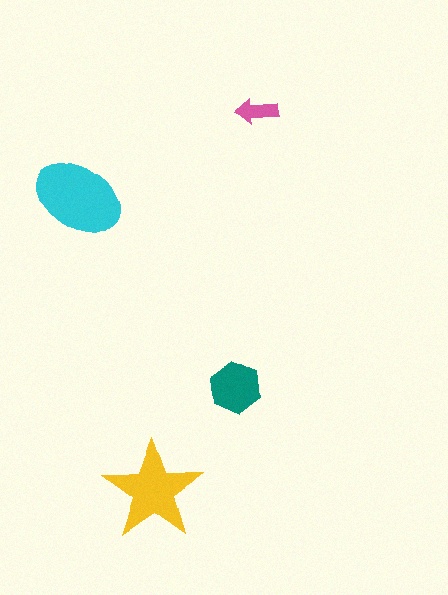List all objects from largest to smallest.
The cyan ellipse, the yellow star, the teal hexagon, the pink arrow.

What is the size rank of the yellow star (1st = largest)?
2nd.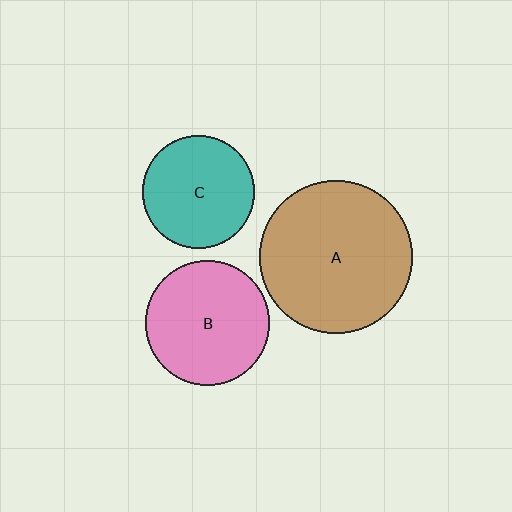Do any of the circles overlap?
No, none of the circles overlap.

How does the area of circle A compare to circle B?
Approximately 1.5 times.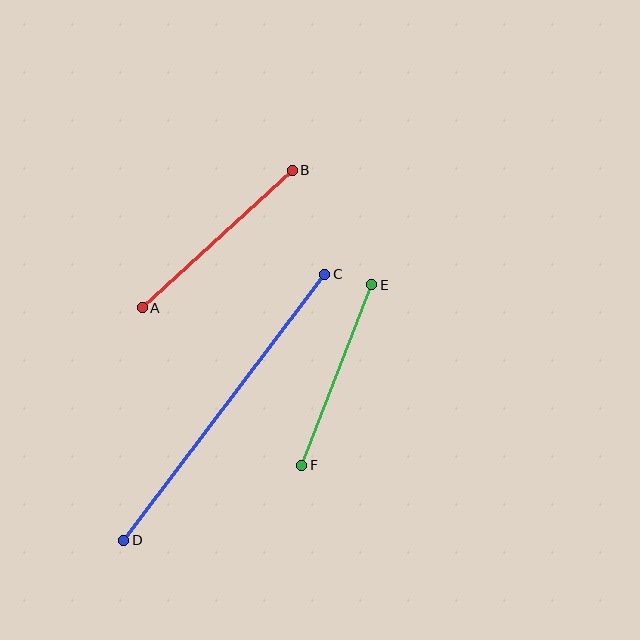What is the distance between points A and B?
The distance is approximately 204 pixels.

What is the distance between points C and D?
The distance is approximately 333 pixels.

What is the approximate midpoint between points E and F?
The midpoint is at approximately (337, 375) pixels.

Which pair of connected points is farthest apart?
Points C and D are farthest apart.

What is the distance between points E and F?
The distance is approximately 194 pixels.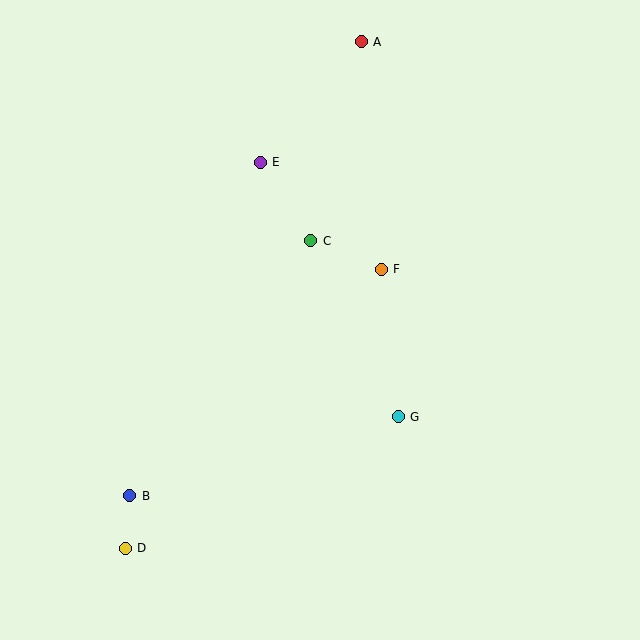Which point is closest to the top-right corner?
Point A is closest to the top-right corner.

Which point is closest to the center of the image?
Point F at (381, 269) is closest to the center.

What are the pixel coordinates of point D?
Point D is at (125, 548).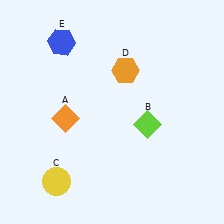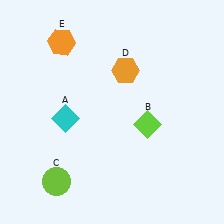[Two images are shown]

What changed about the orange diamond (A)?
In Image 1, A is orange. In Image 2, it changed to cyan.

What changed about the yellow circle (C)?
In Image 1, C is yellow. In Image 2, it changed to lime.